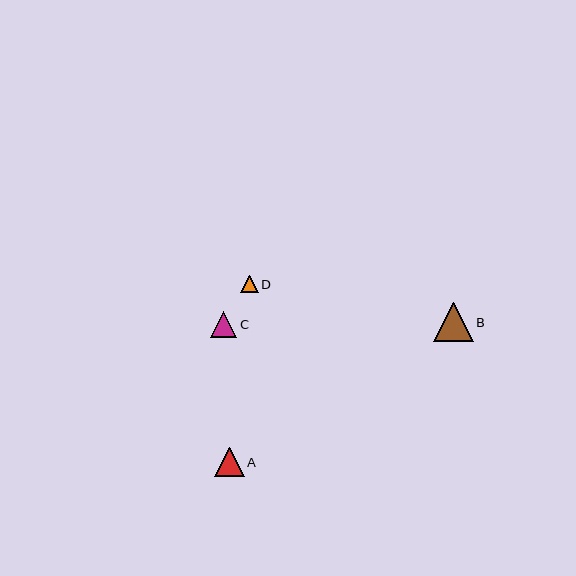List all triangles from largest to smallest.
From largest to smallest: B, A, C, D.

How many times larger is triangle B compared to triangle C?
Triangle B is approximately 1.5 times the size of triangle C.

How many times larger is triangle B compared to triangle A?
Triangle B is approximately 1.4 times the size of triangle A.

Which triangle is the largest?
Triangle B is the largest with a size of approximately 40 pixels.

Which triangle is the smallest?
Triangle D is the smallest with a size of approximately 17 pixels.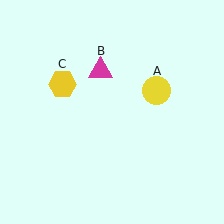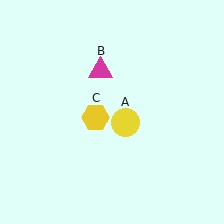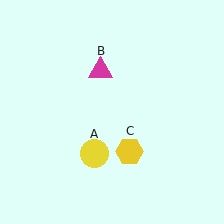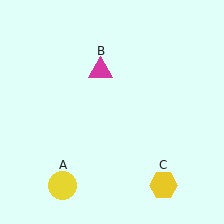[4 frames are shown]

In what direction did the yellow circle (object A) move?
The yellow circle (object A) moved down and to the left.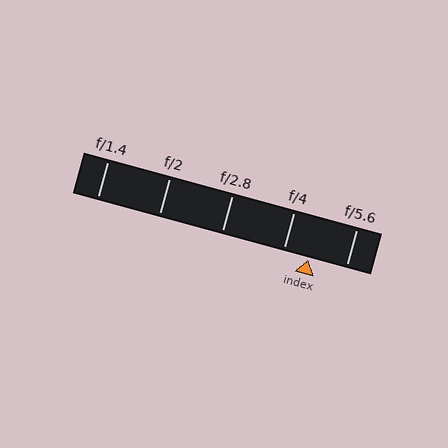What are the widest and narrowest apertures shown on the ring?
The widest aperture shown is f/1.4 and the narrowest is f/5.6.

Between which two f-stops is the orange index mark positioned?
The index mark is between f/4 and f/5.6.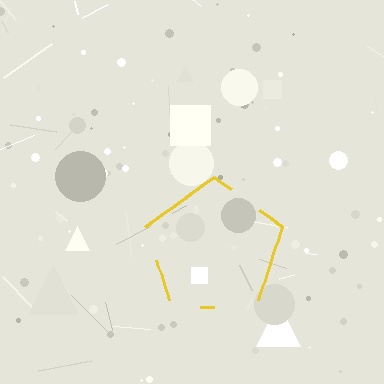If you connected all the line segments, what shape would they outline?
They would outline a pentagon.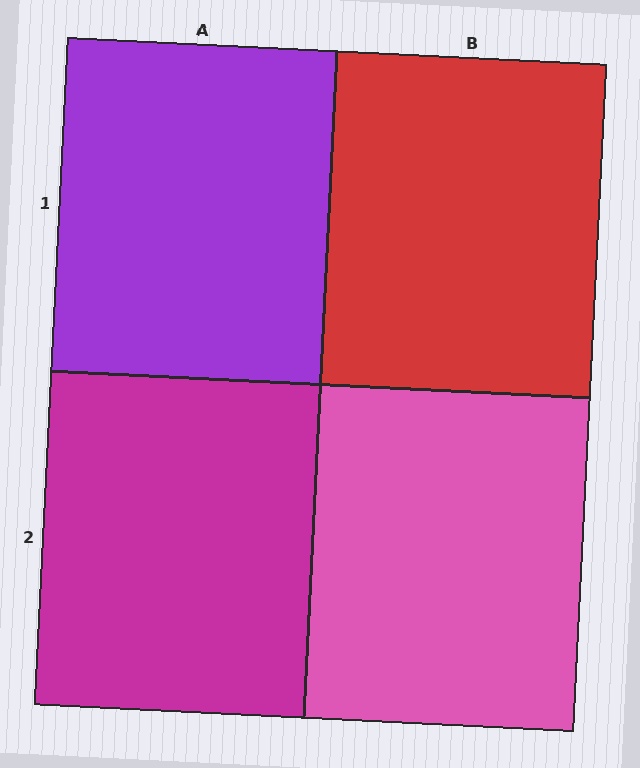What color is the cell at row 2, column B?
Pink.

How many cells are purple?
1 cell is purple.